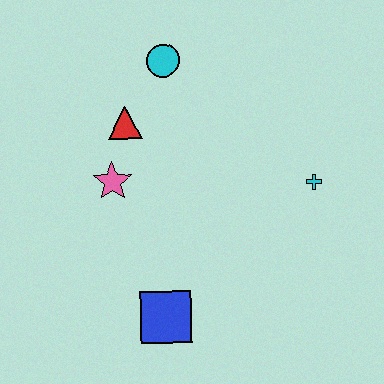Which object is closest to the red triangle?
The pink star is closest to the red triangle.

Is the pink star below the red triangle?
Yes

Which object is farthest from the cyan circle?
The blue square is farthest from the cyan circle.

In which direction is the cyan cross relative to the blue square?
The cyan cross is to the right of the blue square.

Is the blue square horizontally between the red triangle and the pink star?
No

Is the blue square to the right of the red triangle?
Yes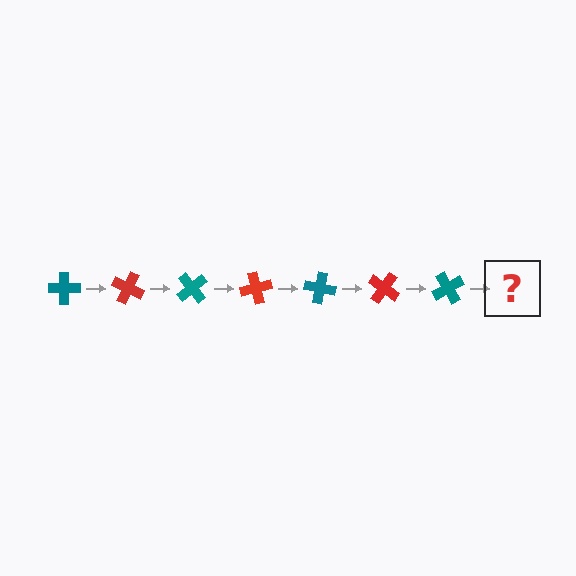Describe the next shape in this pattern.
It should be a red cross, rotated 175 degrees from the start.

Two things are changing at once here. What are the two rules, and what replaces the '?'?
The two rules are that it rotates 25 degrees each step and the color cycles through teal and red. The '?' should be a red cross, rotated 175 degrees from the start.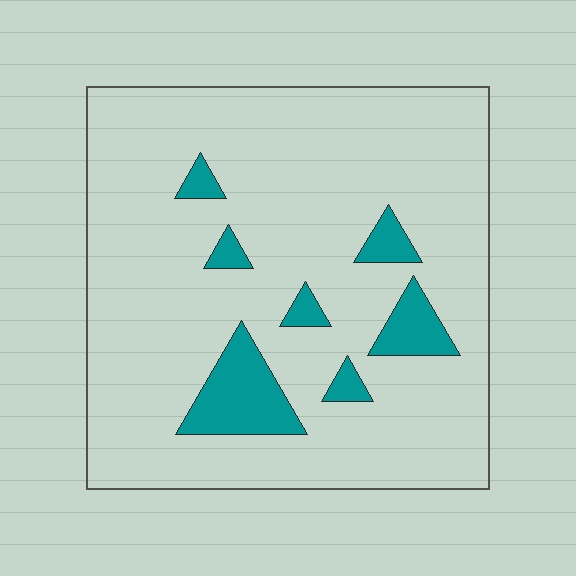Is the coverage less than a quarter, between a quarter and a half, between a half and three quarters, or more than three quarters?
Less than a quarter.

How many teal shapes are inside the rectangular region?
7.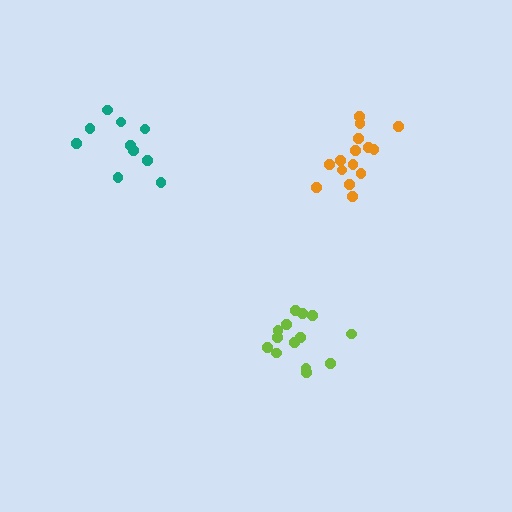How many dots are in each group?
Group 1: 15 dots, Group 2: 14 dots, Group 3: 10 dots (39 total).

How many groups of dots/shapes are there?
There are 3 groups.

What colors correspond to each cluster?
The clusters are colored: orange, lime, teal.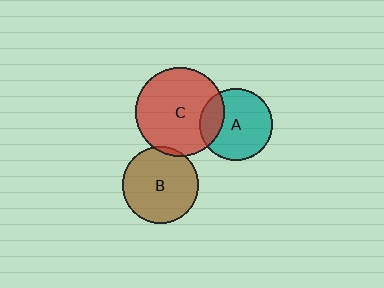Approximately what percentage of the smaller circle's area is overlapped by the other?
Approximately 25%.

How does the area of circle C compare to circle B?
Approximately 1.4 times.